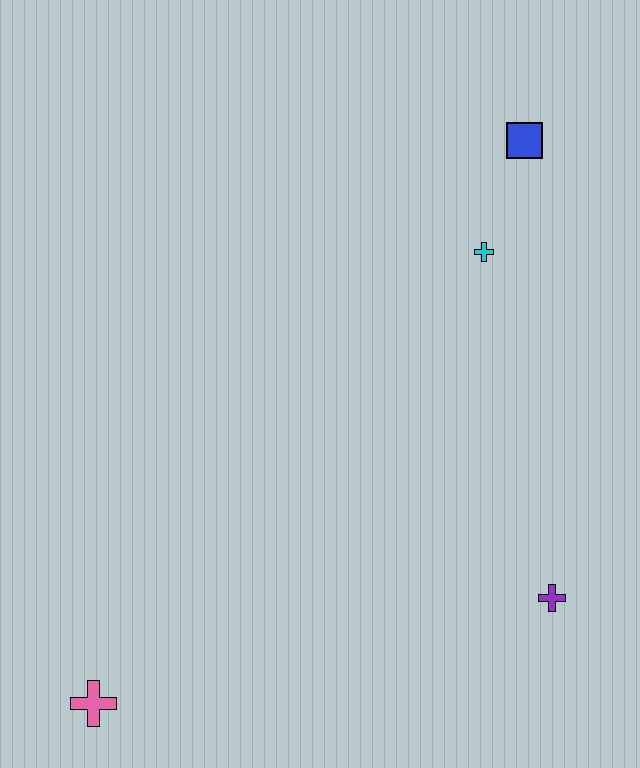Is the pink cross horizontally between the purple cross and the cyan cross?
No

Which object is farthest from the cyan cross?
The pink cross is farthest from the cyan cross.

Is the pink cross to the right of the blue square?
No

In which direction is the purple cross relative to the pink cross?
The purple cross is to the right of the pink cross.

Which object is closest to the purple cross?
The cyan cross is closest to the purple cross.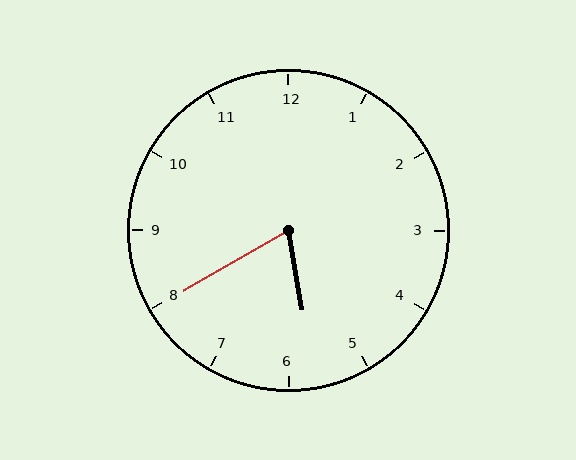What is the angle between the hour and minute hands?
Approximately 70 degrees.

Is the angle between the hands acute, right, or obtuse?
It is acute.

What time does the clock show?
5:40.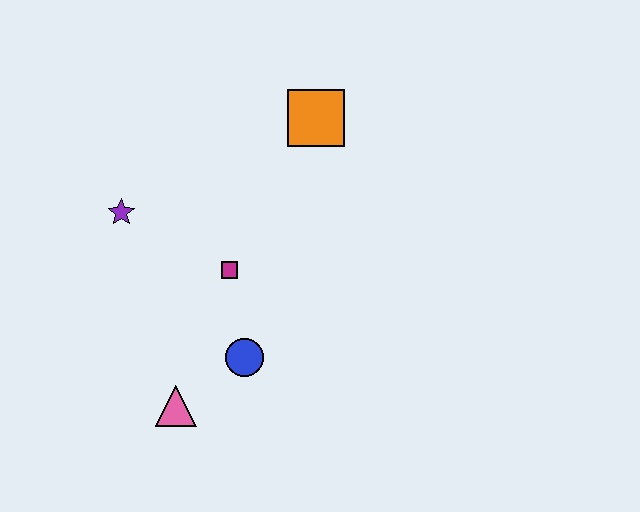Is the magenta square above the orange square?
No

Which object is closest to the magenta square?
The blue circle is closest to the magenta square.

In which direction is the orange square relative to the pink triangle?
The orange square is above the pink triangle.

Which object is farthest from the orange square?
The pink triangle is farthest from the orange square.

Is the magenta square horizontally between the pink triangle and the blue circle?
Yes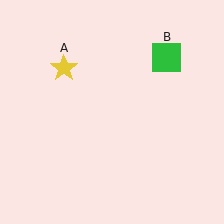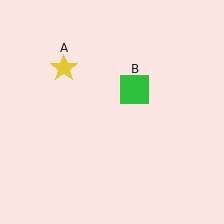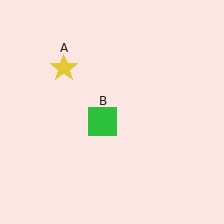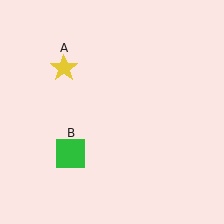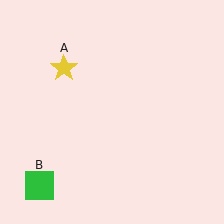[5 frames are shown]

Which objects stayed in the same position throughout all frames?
Yellow star (object A) remained stationary.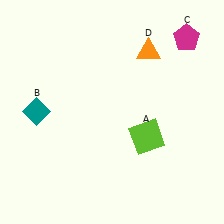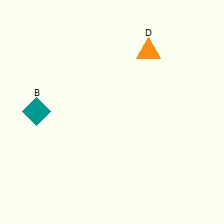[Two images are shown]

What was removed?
The lime square (A), the magenta pentagon (C) were removed in Image 2.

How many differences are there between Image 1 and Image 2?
There are 2 differences between the two images.